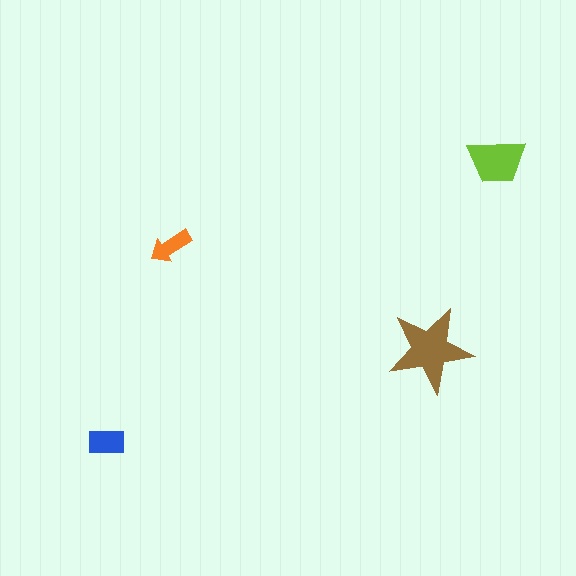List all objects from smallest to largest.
The orange arrow, the blue rectangle, the lime trapezoid, the brown star.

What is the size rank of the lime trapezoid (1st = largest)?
2nd.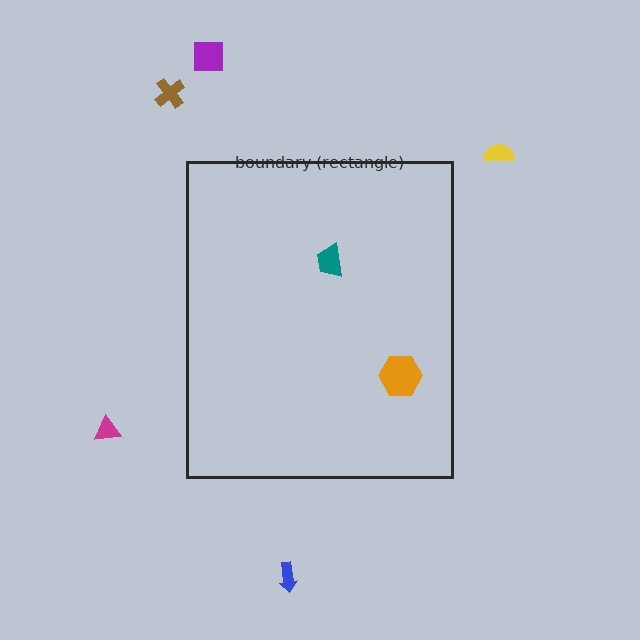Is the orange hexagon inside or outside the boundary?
Inside.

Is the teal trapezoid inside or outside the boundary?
Inside.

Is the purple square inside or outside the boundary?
Outside.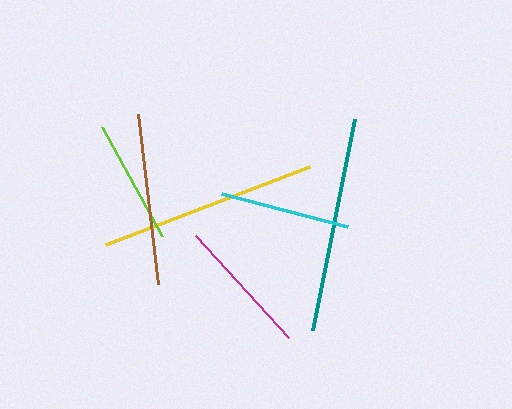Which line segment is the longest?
The yellow line is the longest at approximately 218 pixels.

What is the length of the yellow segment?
The yellow segment is approximately 218 pixels long.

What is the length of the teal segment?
The teal segment is approximately 215 pixels long.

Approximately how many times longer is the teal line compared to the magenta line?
The teal line is approximately 1.6 times the length of the magenta line.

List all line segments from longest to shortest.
From longest to shortest: yellow, teal, brown, magenta, cyan, lime.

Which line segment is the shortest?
The lime line is the shortest at approximately 124 pixels.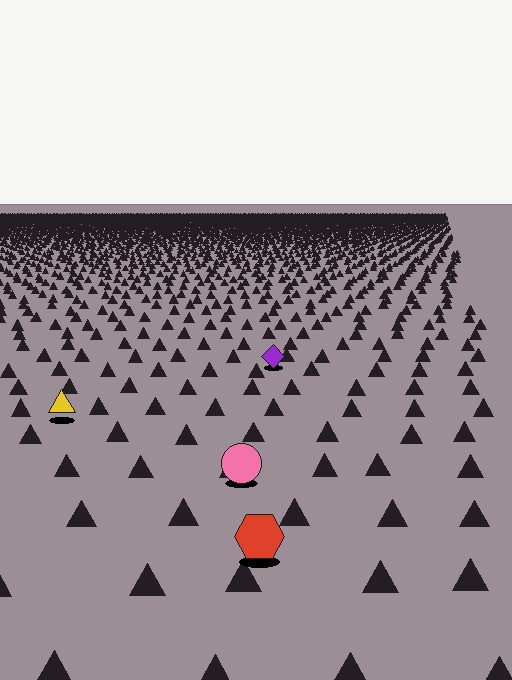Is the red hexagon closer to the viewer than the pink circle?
Yes. The red hexagon is closer — you can tell from the texture gradient: the ground texture is coarser near it.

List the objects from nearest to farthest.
From nearest to farthest: the red hexagon, the pink circle, the yellow triangle, the purple diamond.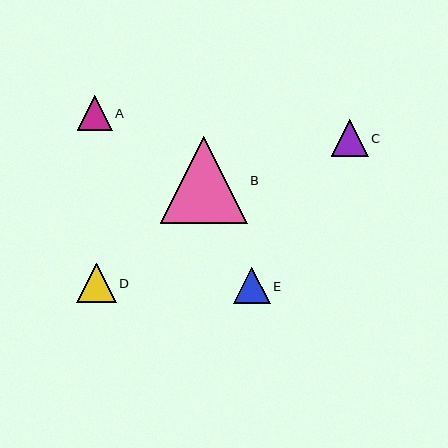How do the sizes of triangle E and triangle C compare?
Triangle E and triangle C are approximately the same size.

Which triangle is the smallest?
Triangle A is the smallest with a size of approximately 35 pixels.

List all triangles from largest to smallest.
From largest to smallest: B, D, E, C, A.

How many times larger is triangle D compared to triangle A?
Triangle D is approximately 1.1 times the size of triangle A.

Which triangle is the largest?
Triangle B is the largest with a size of approximately 87 pixels.